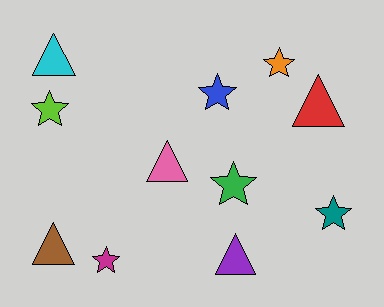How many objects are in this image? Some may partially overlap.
There are 11 objects.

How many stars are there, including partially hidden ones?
There are 6 stars.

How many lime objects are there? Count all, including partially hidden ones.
There is 1 lime object.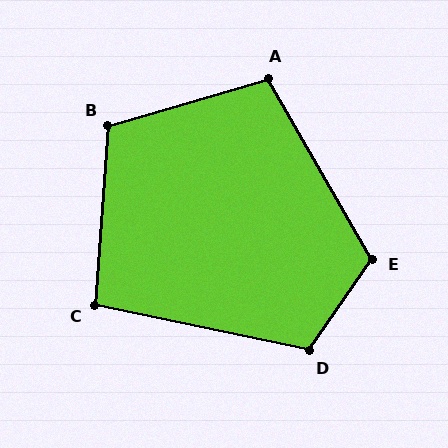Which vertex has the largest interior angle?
E, at approximately 116 degrees.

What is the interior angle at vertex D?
Approximately 113 degrees (obtuse).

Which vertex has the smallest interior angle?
C, at approximately 98 degrees.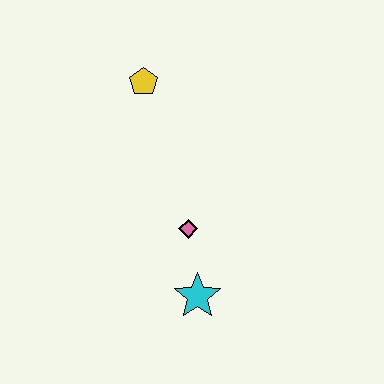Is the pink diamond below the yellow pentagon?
Yes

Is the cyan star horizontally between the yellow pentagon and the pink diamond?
No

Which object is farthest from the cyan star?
The yellow pentagon is farthest from the cyan star.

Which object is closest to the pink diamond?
The cyan star is closest to the pink diamond.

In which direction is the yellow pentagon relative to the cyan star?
The yellow pentagon is above the cyan star.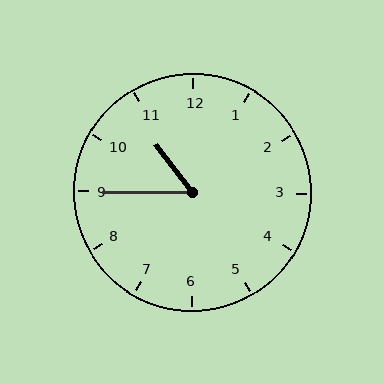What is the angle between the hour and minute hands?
Approximately 52 degrees.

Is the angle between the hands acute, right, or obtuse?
It is acute.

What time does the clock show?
10:45.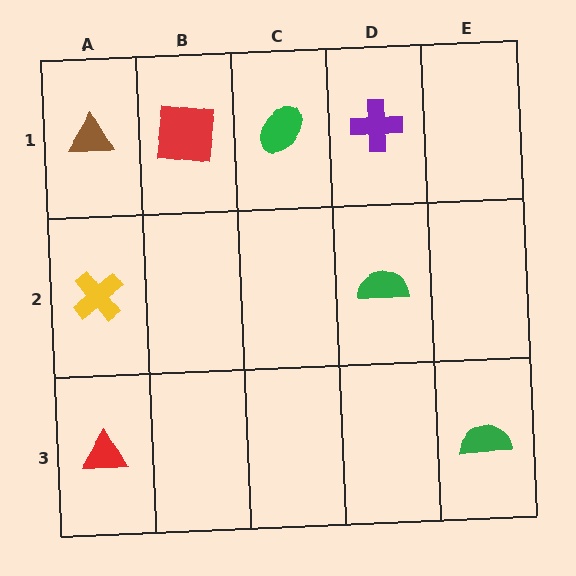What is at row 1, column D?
A purple cross.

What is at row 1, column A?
A brown triangle.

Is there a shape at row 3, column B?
No, that cell is empty.